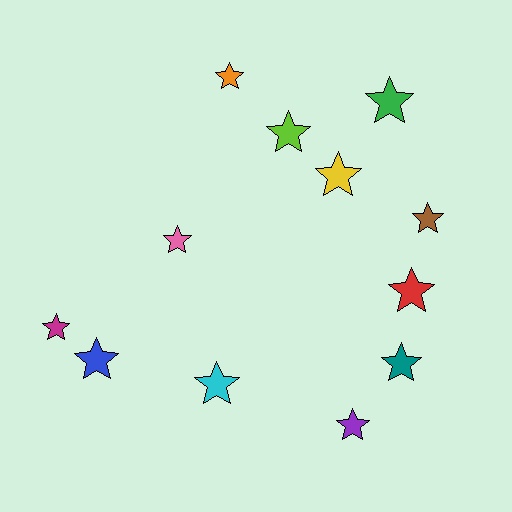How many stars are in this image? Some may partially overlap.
There are 12 stars.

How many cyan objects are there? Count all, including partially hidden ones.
There is 1 cyan object.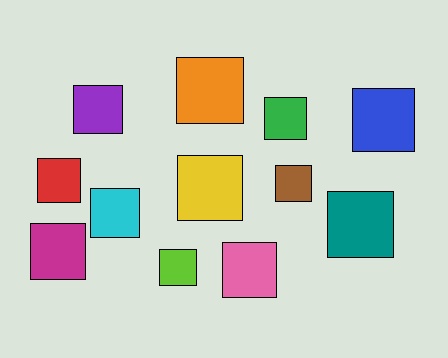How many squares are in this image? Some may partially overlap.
There are 12 squares.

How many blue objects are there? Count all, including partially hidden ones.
There is 1 blue object.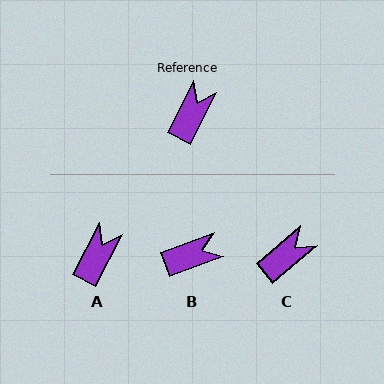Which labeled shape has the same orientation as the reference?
A.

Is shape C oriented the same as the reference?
No, it is off by about 22 degrees.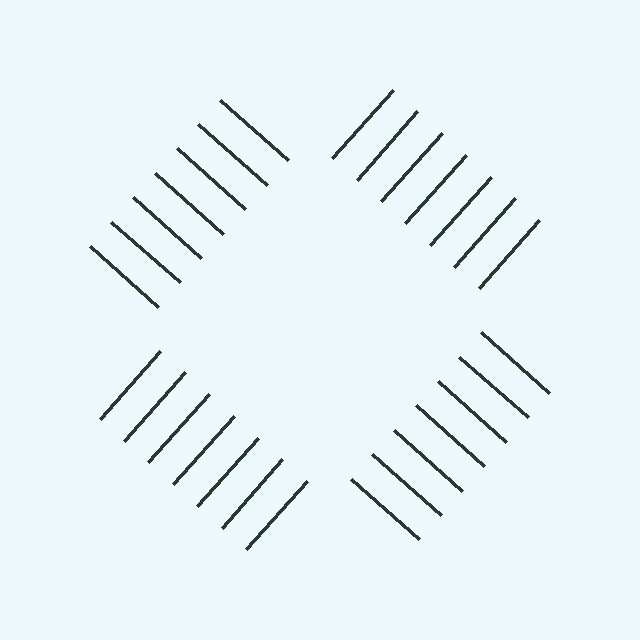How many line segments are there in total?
28 — 7 along each of the 4 edges.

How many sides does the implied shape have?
4 sides — the line-ends trace a square.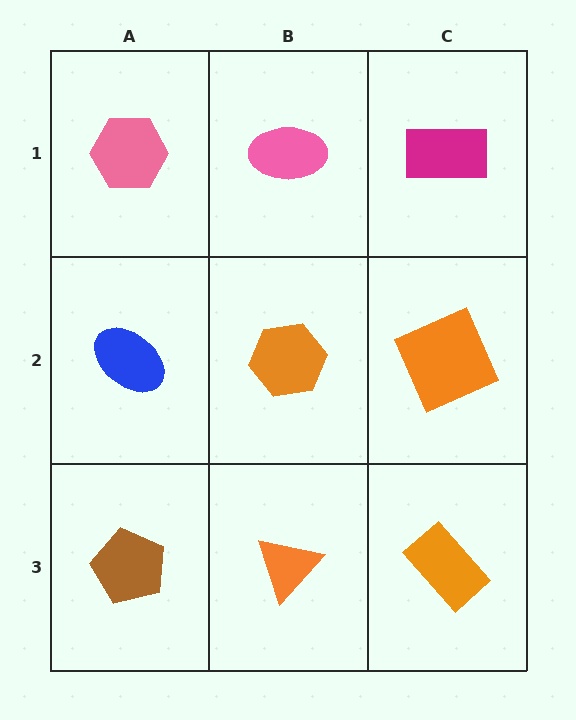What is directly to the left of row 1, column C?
A pink ellipse.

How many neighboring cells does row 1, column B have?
3.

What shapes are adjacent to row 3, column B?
An orange hexagon (row 2, column B), a brown pentagon (row 3, column A), an orange rectangle (row 3, column C).